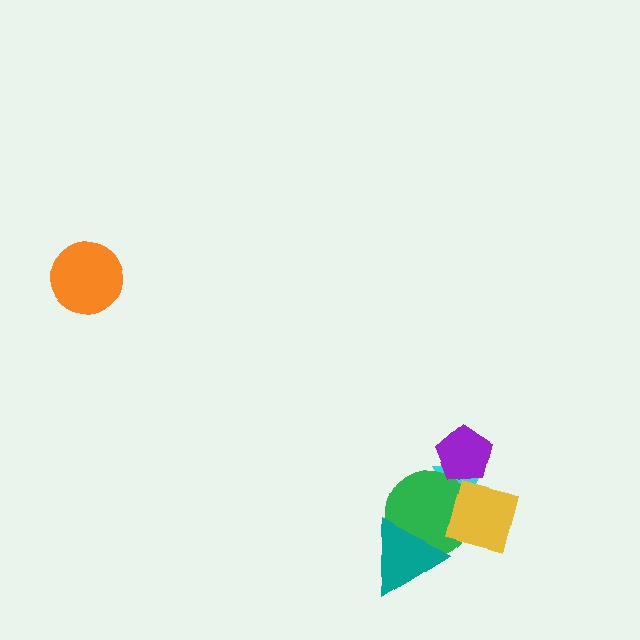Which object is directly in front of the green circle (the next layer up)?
The teal triangle is directly in front of the green circle.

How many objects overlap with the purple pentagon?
1 object overlaps with the purple pentagon.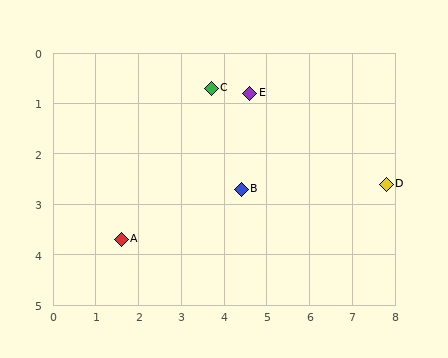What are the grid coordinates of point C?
Point C is at approximately (3.7, 0.7).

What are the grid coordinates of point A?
Point A is at approximately (1.6, 3.7).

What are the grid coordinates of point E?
Point E is at approximately (4.6, 0.8).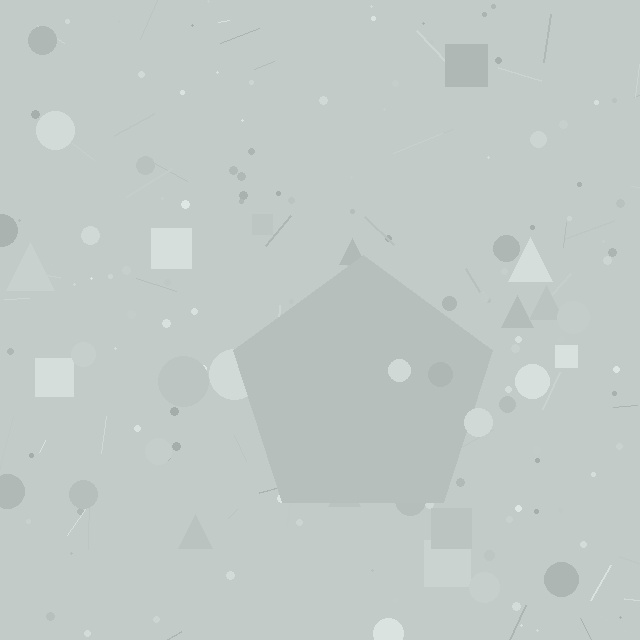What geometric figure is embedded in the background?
A pentagon is embedded in the background.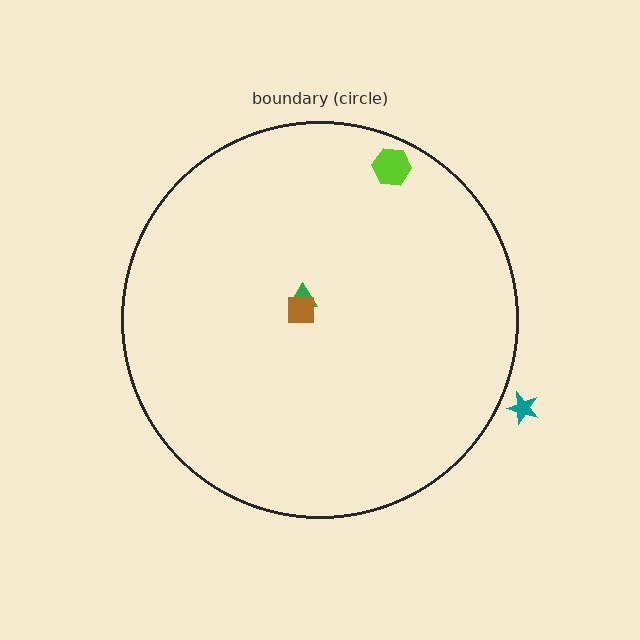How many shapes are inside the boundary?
3 inside, 1 outside.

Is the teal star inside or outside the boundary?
Outside.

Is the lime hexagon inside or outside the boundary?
Inside.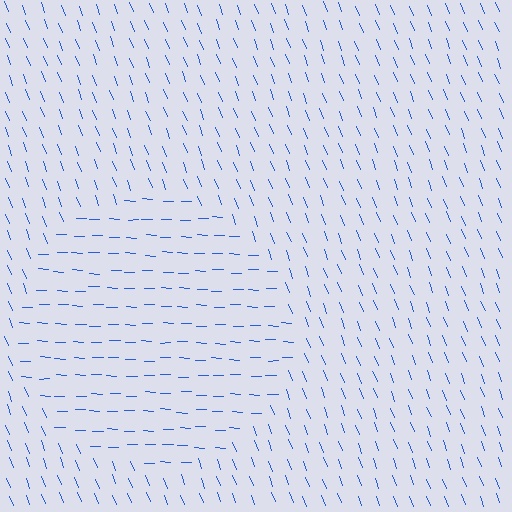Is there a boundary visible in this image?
Yes, there is a texture boundary formed by a change in line orientation.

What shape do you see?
I see a circle.